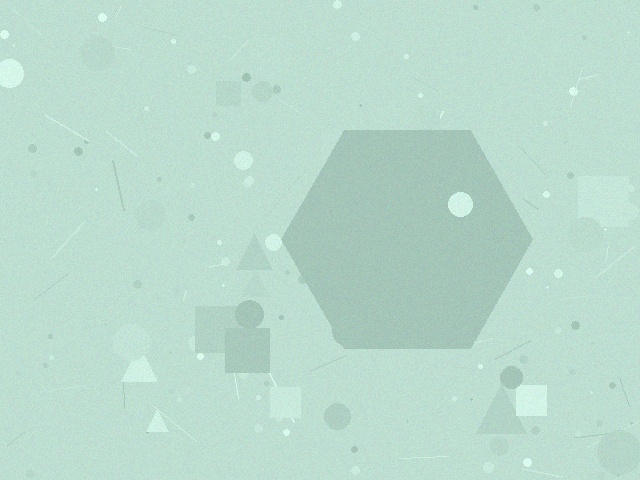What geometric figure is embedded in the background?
A hexagon is embedded in the background.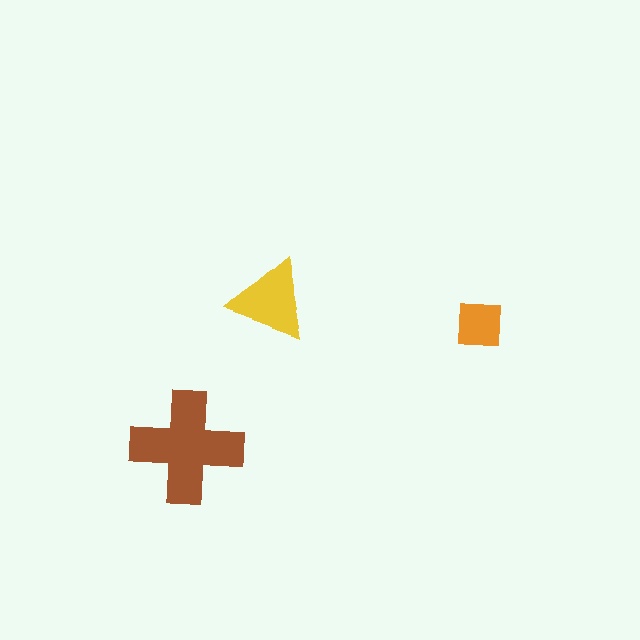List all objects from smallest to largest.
The orange square, the yellow triangle, the brown cross.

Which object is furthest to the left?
The brown cross is leftmost.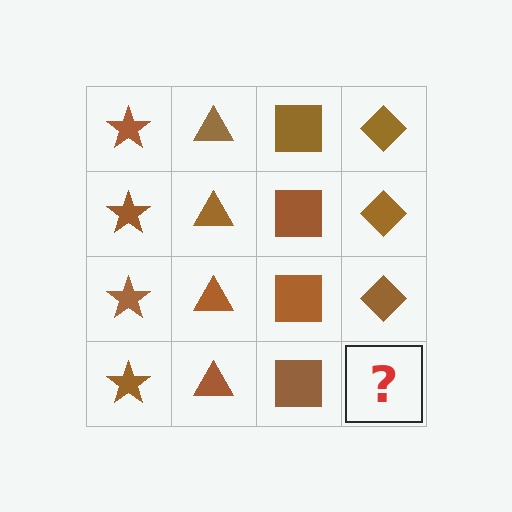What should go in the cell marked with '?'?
The missing cell should contain a brown diamond.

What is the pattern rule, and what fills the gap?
The rule is that each column has a consistent shape. The gap should be filled with a brown diamond.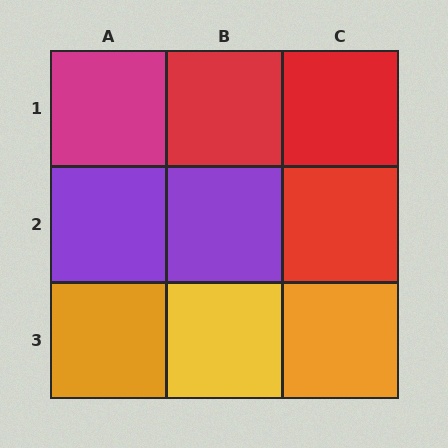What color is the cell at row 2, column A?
Purple.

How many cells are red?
3 cells are red.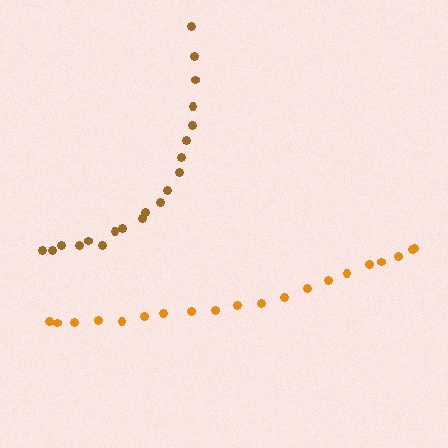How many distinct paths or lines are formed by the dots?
There are 2 distinct paths.